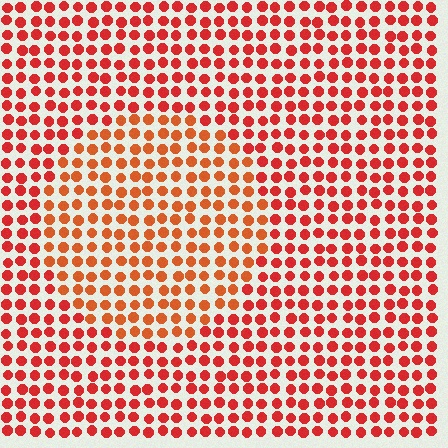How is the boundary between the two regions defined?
The boundary is defined purely by a slight shift in hue (about 20 degrees). Spacing, size, and orientation are identical on both sides.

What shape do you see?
I see a circle.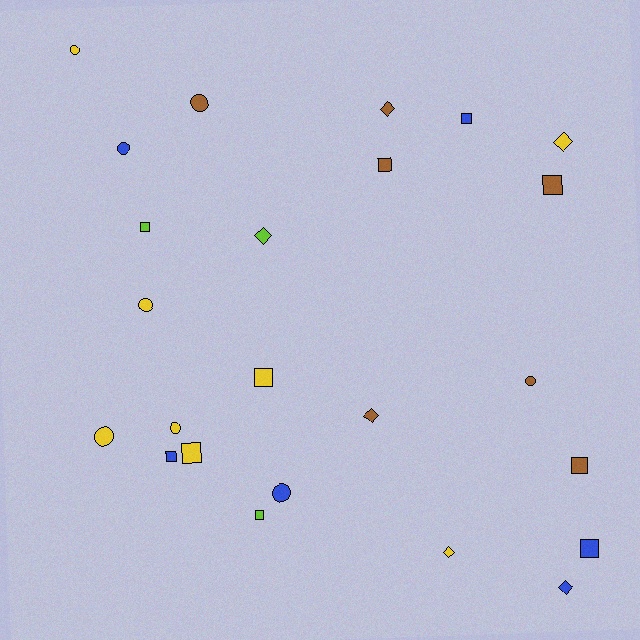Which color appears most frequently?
Yellow, with 8 objects.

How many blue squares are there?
There are 3 blue squares.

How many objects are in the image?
There are 24 objects.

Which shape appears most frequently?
Square, with 10 objects.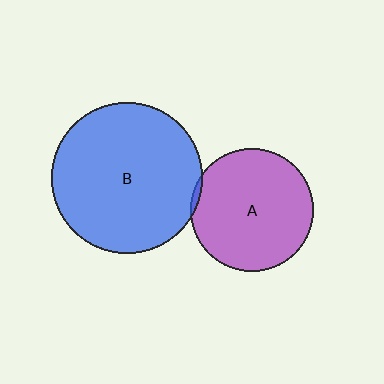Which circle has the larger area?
Circle B (blue).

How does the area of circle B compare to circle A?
Approximately 1.5 times.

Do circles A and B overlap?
Yes.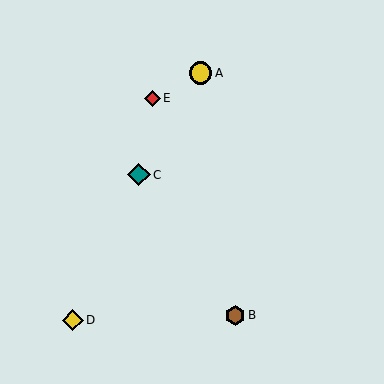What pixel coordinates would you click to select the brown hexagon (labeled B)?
Click at (235, 315) to select the brown hexagon B.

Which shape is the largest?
The teal diamond (labeled C) is the largest.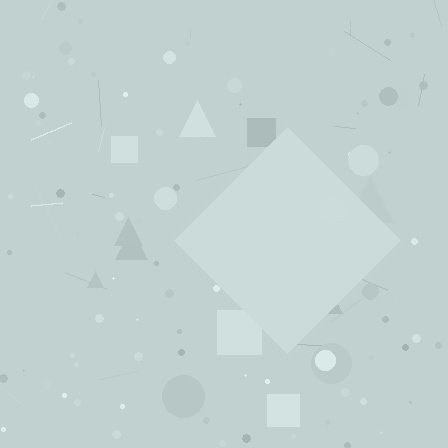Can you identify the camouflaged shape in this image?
The camouflaged shape is a diamond.